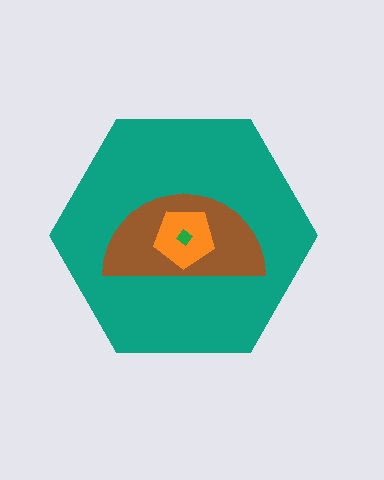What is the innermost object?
The green diamond.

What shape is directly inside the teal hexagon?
The brown semicircle.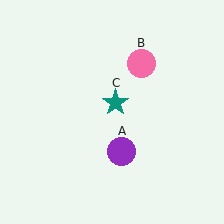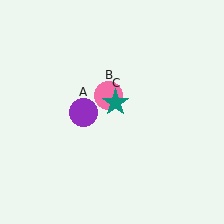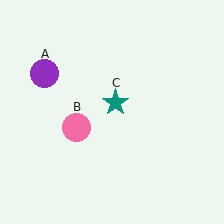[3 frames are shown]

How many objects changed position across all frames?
2 objects changed position: purple circle (object A), pink circle (object B).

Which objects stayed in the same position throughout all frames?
Teal star (object C) remained stationary.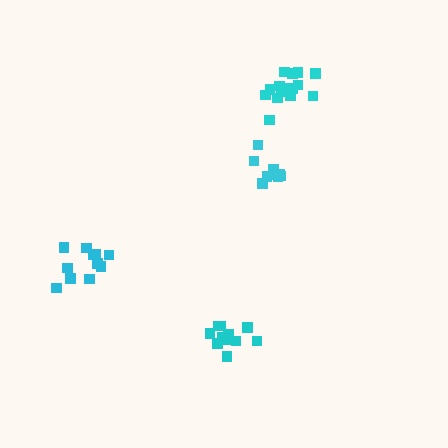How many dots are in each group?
Group 1: 15 dots, Group 2: 11 dots, Group 3: 9 dots, Group 4: 11 dots (46 total).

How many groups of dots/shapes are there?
There are 4 groups.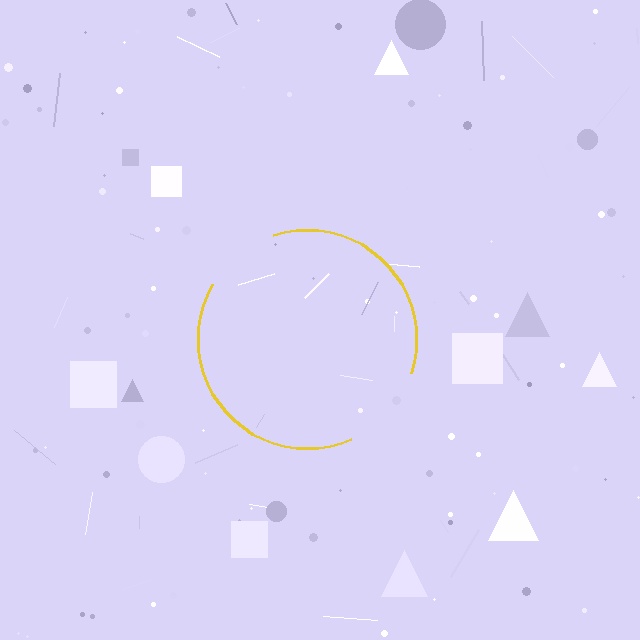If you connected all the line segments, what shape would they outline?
They would outline a circle.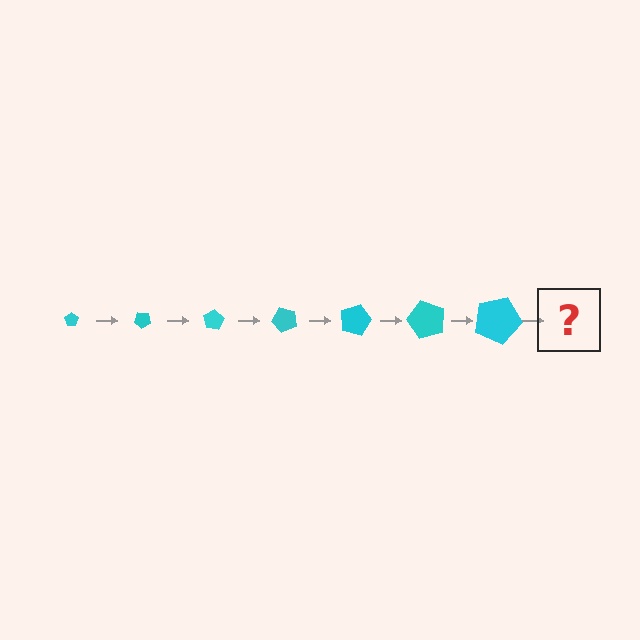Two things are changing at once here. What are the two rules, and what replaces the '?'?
The two rules are that the pentagon grows larger each step and it rotates 40 degrees each step. The '?' should be a pentagon, larger than the previous one and rotated 280 degrees from the start.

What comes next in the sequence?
The next element should be a pentagon, larger than the previous one and rotated 280 degrees from the start.